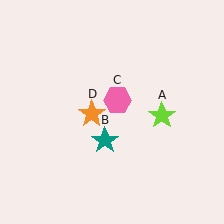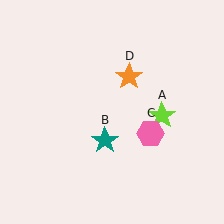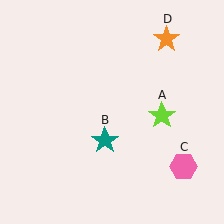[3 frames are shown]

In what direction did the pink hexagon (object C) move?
The pink hexagon (object C) moved down and to the right.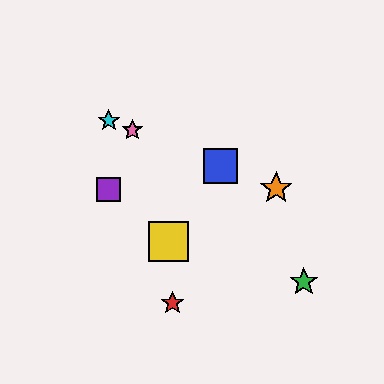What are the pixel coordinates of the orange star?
The orange star is at (276, 188).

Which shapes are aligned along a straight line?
The blue square, the orange star, the cyan star, the pink star are aligned along a straight line.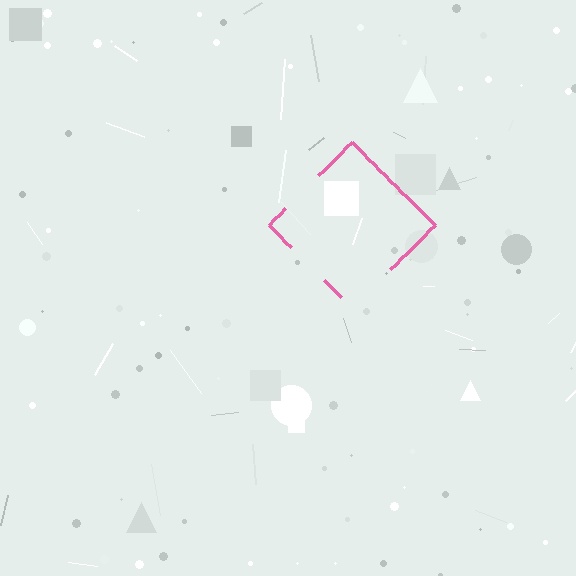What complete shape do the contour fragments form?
The contour fragments form a diamond.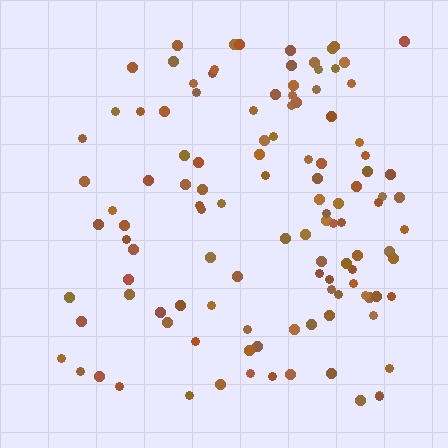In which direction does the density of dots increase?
From left to right, with the right side densest.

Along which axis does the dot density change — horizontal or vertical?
Horizontal.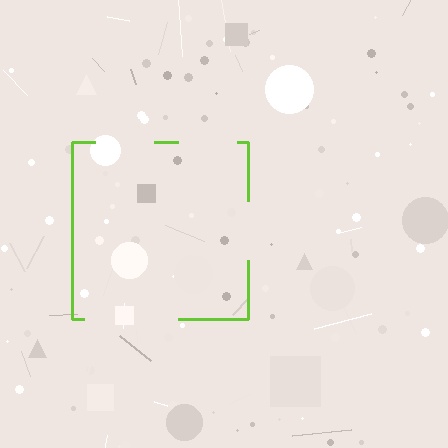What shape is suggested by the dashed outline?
The dashed outline suggests a square.